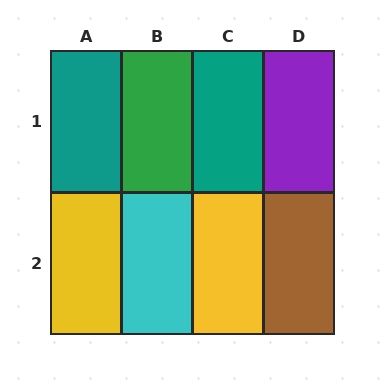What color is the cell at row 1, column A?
Teal.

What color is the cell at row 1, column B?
Green.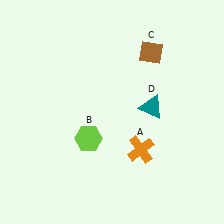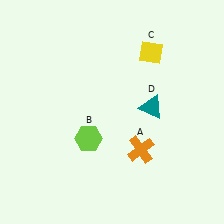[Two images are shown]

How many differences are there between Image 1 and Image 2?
There is 1 difference between the two images.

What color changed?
The diamond (C) changed from brown in Image 1 to yellow in Image 2.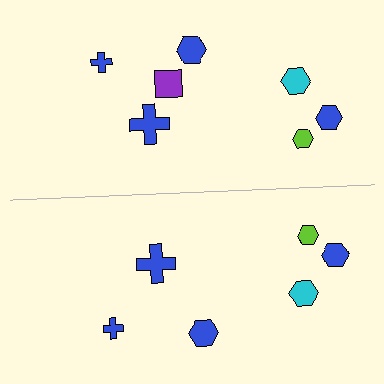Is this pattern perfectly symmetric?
No, the pattern is not perfectly symmetric. A purple square is missing from the bottom side.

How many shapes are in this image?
There are 13 shapes in this image.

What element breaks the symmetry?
A purple square is missing from the bottom side.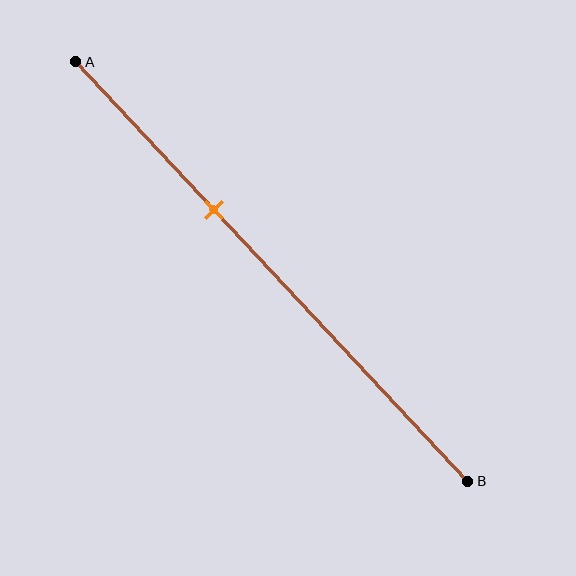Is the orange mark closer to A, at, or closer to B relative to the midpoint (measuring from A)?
The orange mark is closer to point A than the midpoint of segment AB.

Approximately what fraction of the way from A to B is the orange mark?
The orange mark is approximately 35% of the way from A to B.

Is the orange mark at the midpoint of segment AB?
No, the mark is at about 35% from A, not at the 50% midpoint.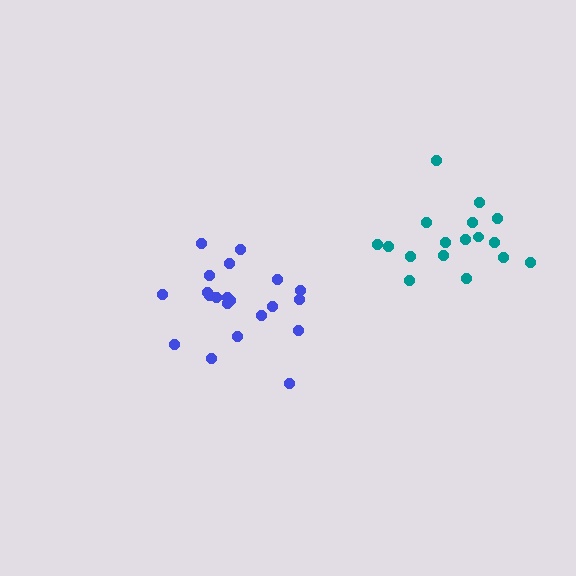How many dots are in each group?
Group 1: 21 dots, Group 2: 17 dots (38 total).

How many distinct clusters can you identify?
There are 2 distinct clusters.